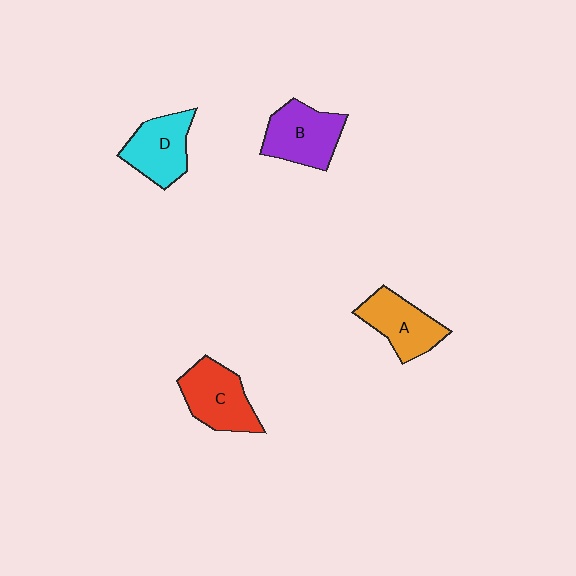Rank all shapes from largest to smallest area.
From largest to smallest: B (purple), C (red), D (cyan), A (orange).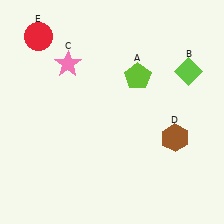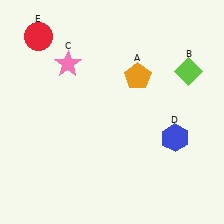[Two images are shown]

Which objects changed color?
A changed from lime to orange. D changed from brown to blue.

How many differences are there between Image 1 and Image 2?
There are 2 differences between the two images.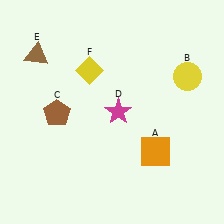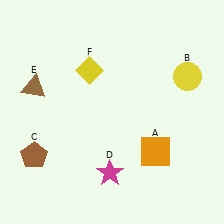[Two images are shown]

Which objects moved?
The objects that moved are: the brown pentagon (C), the magenta star (D), the brown triangle (E).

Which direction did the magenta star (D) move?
The magenta star (D) moved down.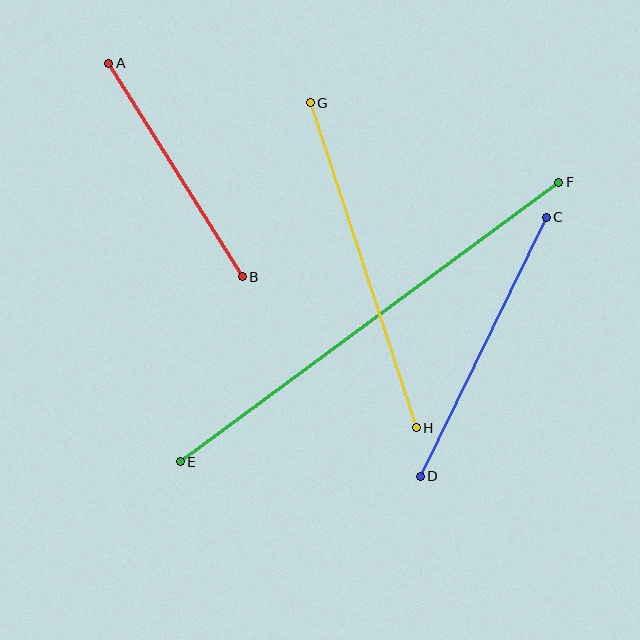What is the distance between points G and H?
The distance is approximately 342 pixels.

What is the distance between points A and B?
The distance is approximately 252 pixels.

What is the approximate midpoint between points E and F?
The midpoint is at approximately (370, 322) pixels.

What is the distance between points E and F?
The distance is approximately 471 pixels.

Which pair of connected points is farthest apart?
Points E and F are farthest apart.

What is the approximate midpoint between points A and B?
The midpoint is at approximately (176, 170) pixels.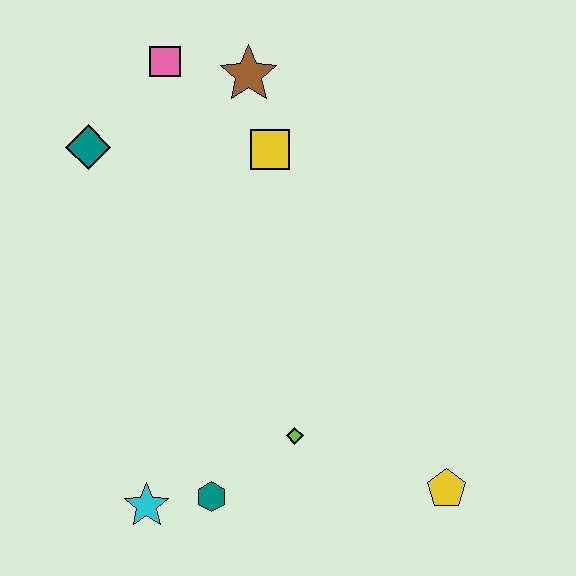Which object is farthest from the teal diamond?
The yellow pentagon is farthest from the teal diamond.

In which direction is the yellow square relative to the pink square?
The yellow square is to the right of the pink square.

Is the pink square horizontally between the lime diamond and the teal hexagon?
No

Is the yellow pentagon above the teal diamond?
No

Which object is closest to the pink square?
The brown star is closest to the pink square.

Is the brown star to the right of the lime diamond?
No